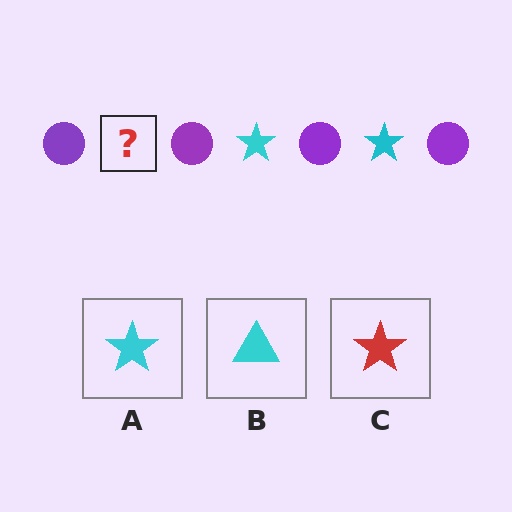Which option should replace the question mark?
Option A.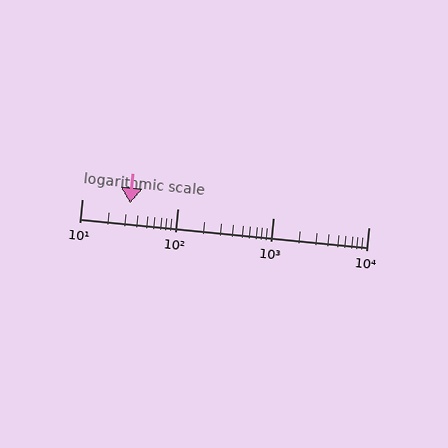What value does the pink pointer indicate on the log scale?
The pointer indicates approximately 32.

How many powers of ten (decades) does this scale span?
The scale spans 3 decades, from 10 to 10000.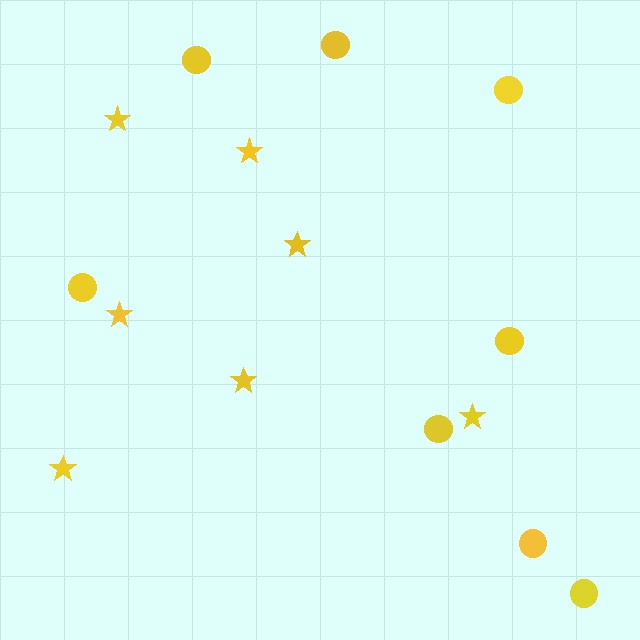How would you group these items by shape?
There are 2 groups: one group of stars (7) and one group of circles (8).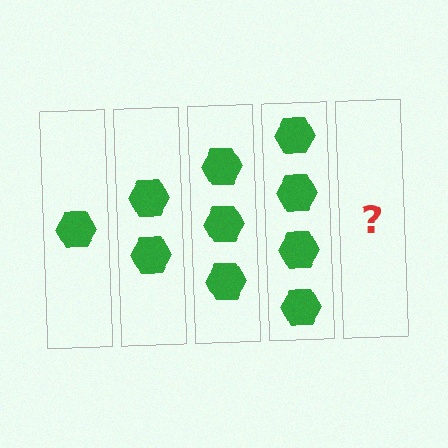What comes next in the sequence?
The next element should be 5 hexagons.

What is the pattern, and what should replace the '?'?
The pattern is that each step adds one more hexagon. The '?' should be 5 hexagons.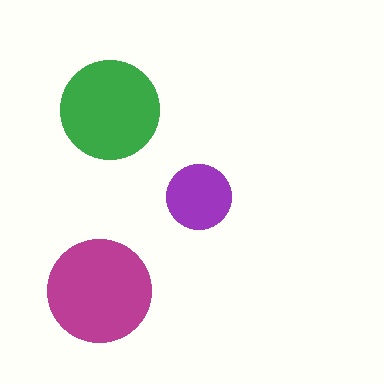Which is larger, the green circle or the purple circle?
The green one.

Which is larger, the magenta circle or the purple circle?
The magenta one.